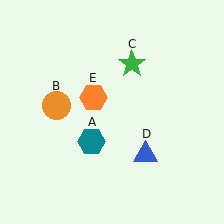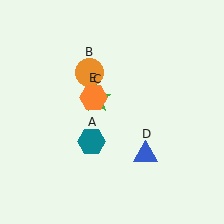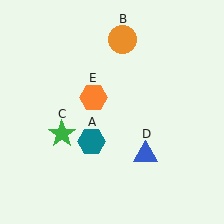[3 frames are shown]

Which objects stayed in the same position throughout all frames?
Teal hexagon (object A) and blue triangle (object D) and orange hexagon (object E) remained stationary.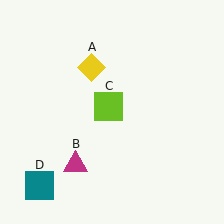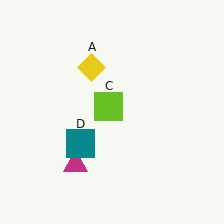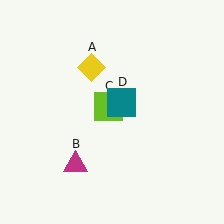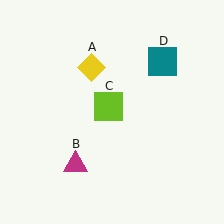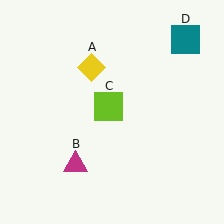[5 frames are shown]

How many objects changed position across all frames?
1 object changed position: teal square (object D).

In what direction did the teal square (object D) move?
The teal square (object D) moved up and to the right.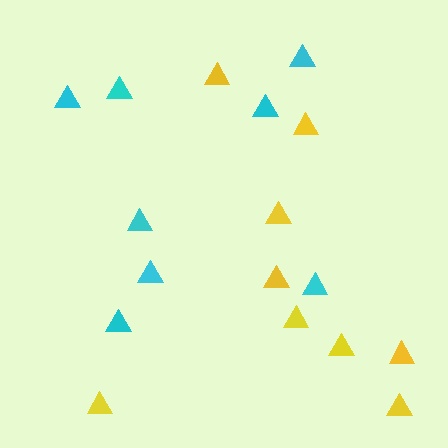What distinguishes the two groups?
There are 2 groups: one group of cyan triangles (8) and one group of yellow triangles (9).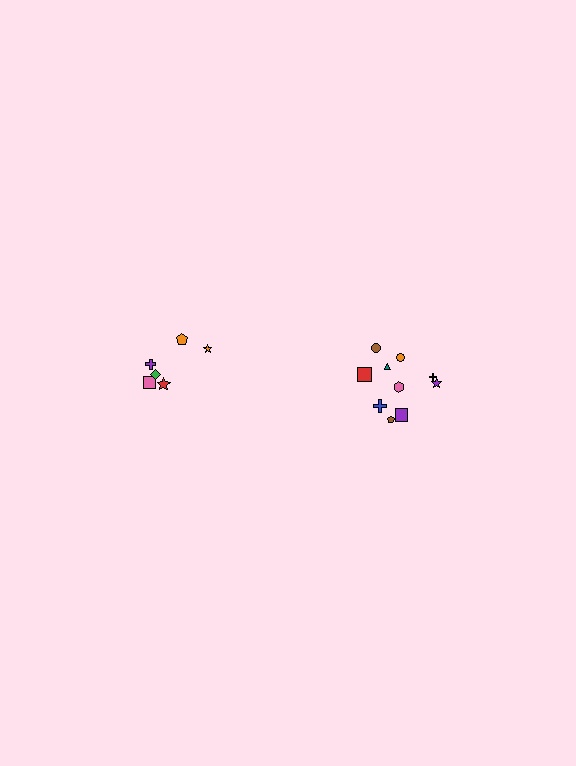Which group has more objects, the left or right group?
The right group.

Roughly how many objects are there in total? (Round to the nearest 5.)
Roughly 15 objects in total.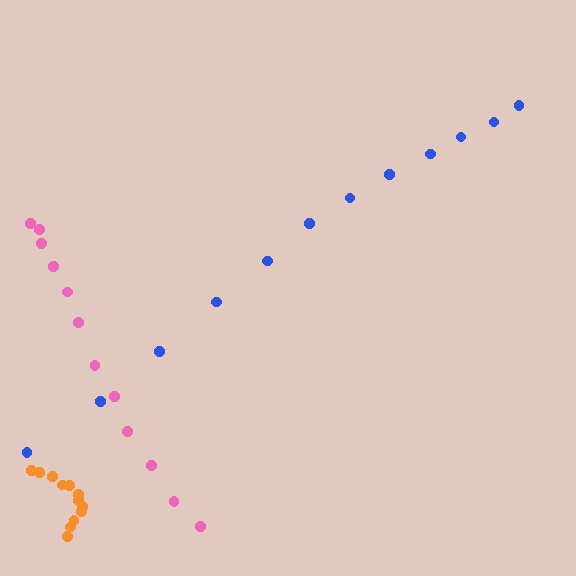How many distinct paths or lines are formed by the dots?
There are 3 distinct paths.